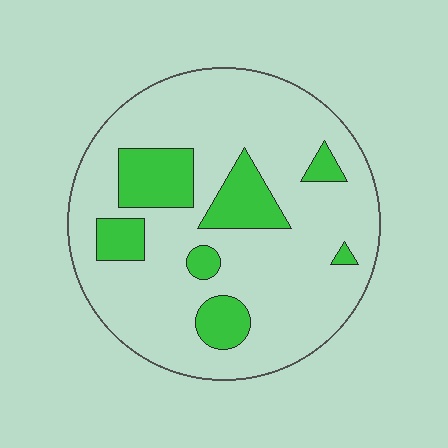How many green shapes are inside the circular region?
7.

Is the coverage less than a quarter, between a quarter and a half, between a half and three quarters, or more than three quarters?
Less than a quarter.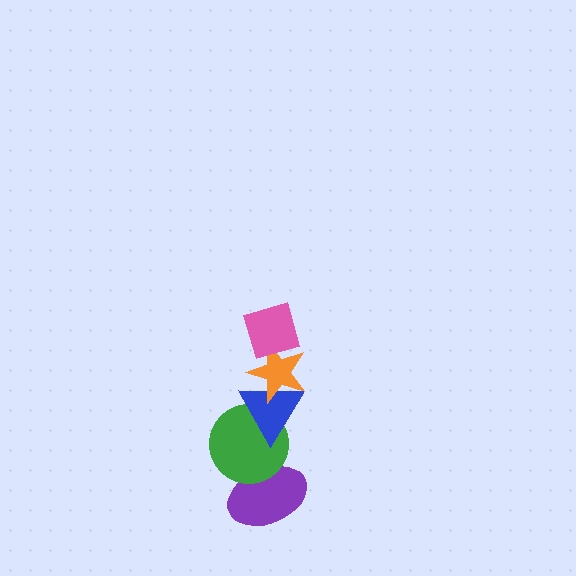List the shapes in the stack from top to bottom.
From top to bottom: the pink diamond, the orange star, the blue triangle, the green circle, the purple ellipse.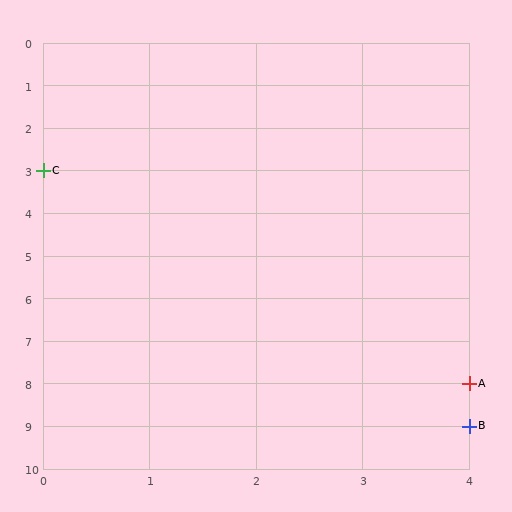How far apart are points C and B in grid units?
Points C and B are 4 columns and 6 rows apart (about 7.2 grid units diagonally).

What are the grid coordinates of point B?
Point B is at grid coordinates (4, 9).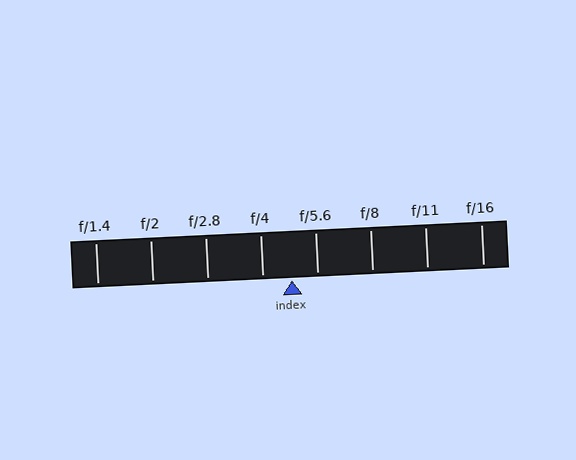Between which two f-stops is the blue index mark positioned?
The index mark is between f/4 and f/5.6.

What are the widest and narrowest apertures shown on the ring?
The widest aperture shown is f/1.4 and the narrowest is f/16.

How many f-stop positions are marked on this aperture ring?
There are 8 f-stop positions marked.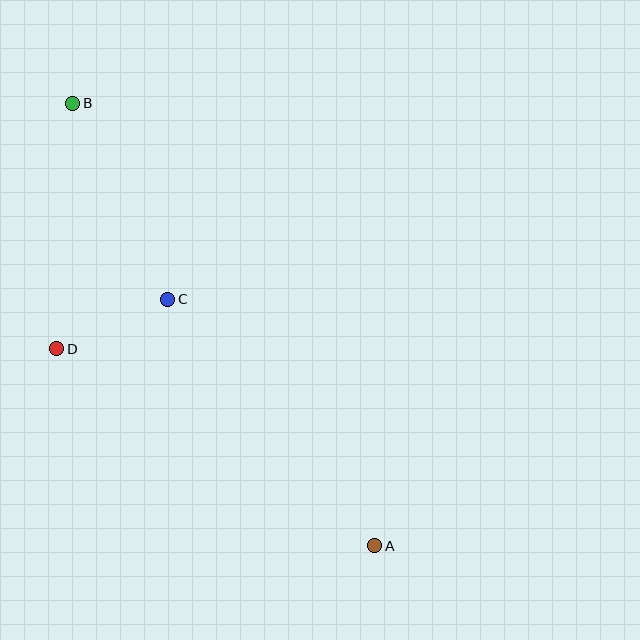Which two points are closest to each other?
Points C and D are closest to each other.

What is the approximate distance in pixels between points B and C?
The distance between B and C is approximately 218 pixels.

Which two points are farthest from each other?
Points A and B are farthest from each other.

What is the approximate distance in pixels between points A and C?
The distance between A and C is approximately 322 pixels.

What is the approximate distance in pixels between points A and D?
The distance between A and D is approximately 374 pixels.